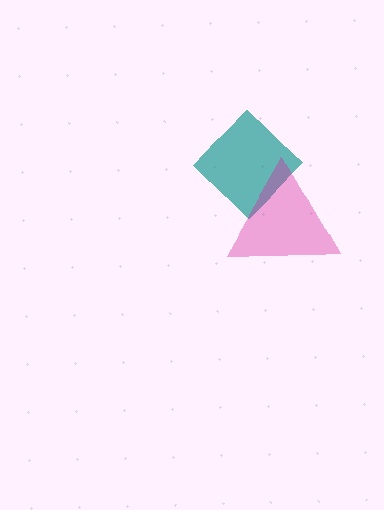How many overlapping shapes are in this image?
There are 2 overlapping shapes in the image.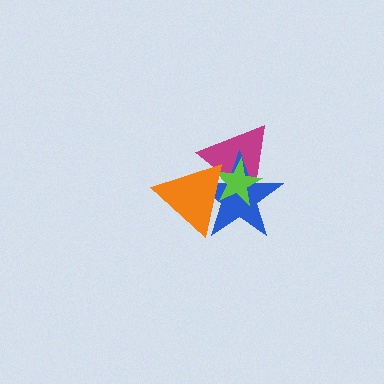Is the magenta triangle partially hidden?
Yes, it is partially covered by another shape.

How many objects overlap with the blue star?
3 objects overlap with the blue star.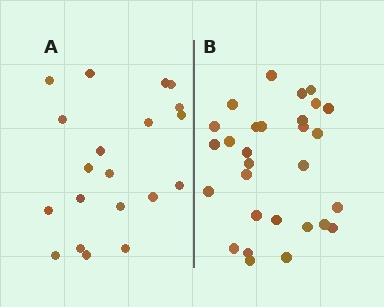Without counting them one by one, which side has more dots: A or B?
Region B (the right region) has more dots.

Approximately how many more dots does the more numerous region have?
Region B has roughly 8 or so more dots than region A.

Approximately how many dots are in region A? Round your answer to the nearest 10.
About 20 dots.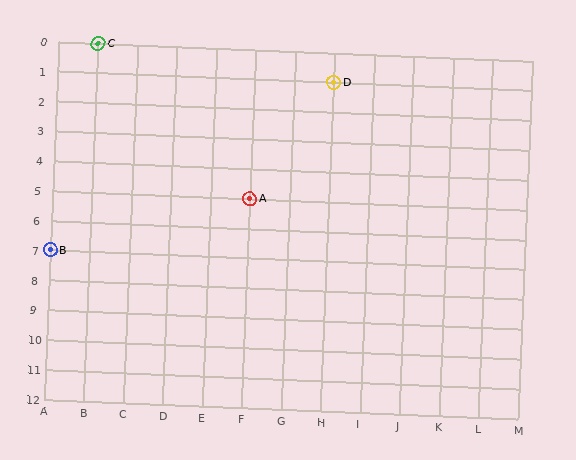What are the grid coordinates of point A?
Point A is at grid coordinates (F, 5).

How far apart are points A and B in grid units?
Points A and B are 5 columns and 2 rows apart (about 5.4 grid units diagonally).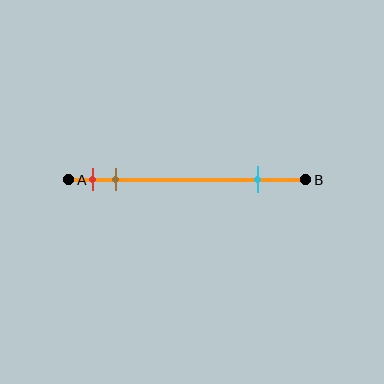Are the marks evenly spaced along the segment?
No, the marks are not evenly spaced.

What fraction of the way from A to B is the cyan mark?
The cyan mark is approximately 80% (0.8) of the way from A to B.